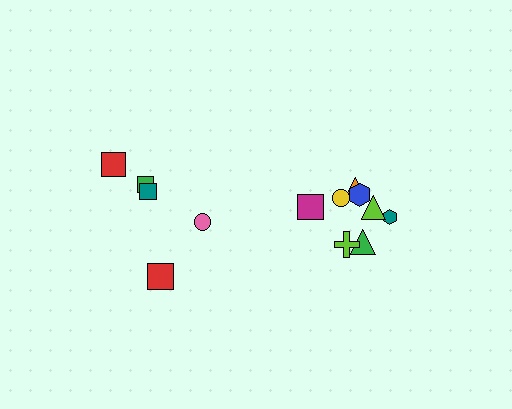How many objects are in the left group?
There are 5 objects.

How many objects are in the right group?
There are 8 objects.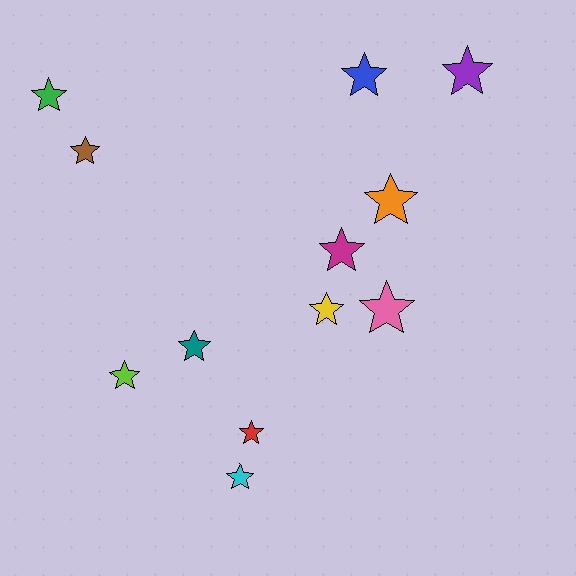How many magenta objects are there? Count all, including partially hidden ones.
There is 1 magenta object.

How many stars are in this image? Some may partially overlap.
There are 12 stars.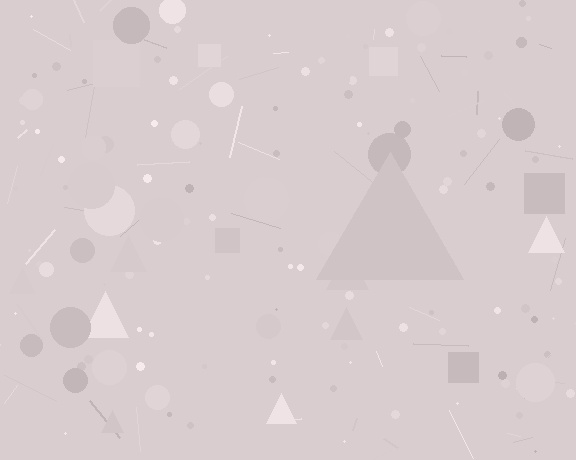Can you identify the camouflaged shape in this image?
The camouflaged shape is a triangle.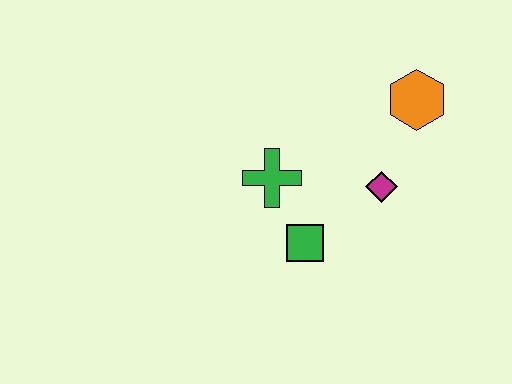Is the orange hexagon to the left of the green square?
No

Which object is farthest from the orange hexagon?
The green square is farthest from the orange hexagon.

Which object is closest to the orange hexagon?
The magenta diamond is closest to the orange hexagon.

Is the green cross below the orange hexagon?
Yes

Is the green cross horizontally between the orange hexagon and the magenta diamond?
No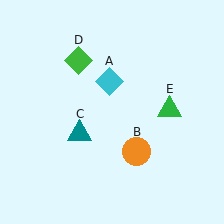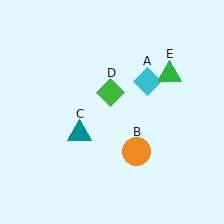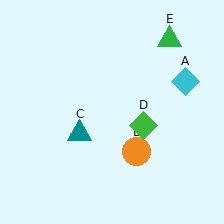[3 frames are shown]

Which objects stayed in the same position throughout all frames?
Orange circle (object B) and teal triangle (object C) remained stationary.